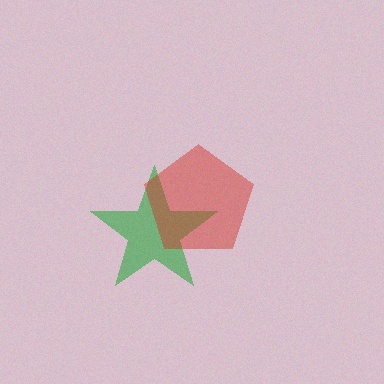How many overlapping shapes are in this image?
There are 2 overlapping shapes in the image.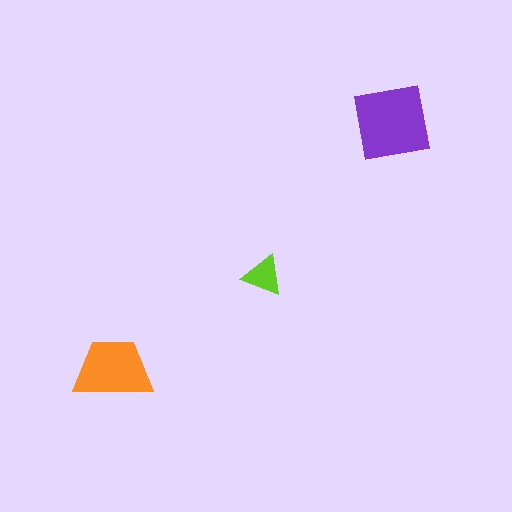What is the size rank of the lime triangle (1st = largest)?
3rd.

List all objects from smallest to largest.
The lime triangle, the orange trapezoid, the purple square.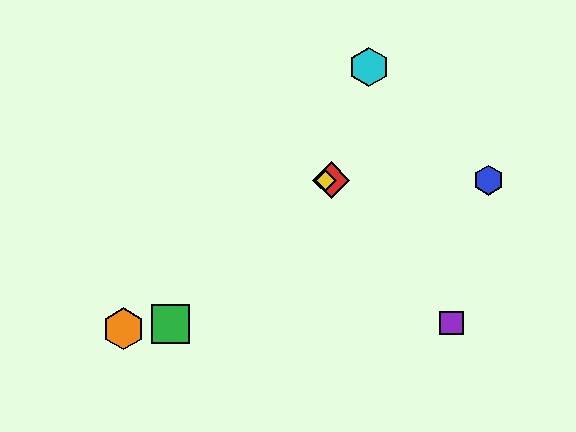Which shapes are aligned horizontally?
The red diamond, the blue hexagon, the yellow diamond are aligned horizontally.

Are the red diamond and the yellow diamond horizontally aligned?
Yes, both are at y≈180.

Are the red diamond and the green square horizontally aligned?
No, the red diamond is at y≈180 and the green square is at y≈324.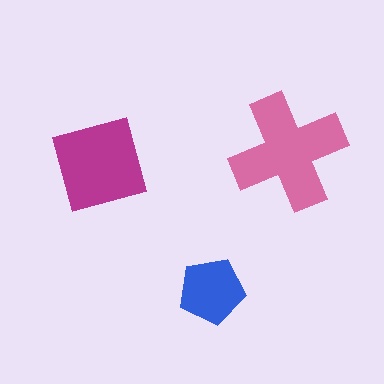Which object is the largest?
The pink cross.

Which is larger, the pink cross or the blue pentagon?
The pink cross.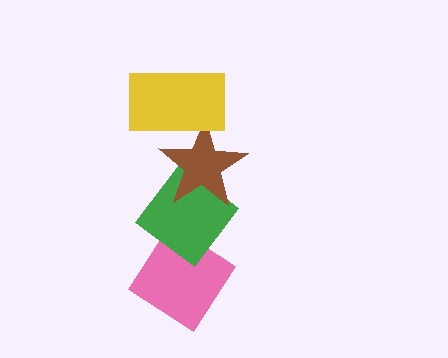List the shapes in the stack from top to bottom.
From top to bottom: the yellow rectangle, the brown star, the green diamond, the pink diamond.